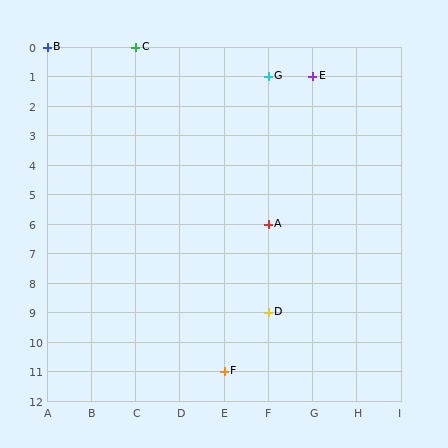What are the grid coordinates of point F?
Point F is at grid coordinates (E, 11).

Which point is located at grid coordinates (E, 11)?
Point F is at (E, 11).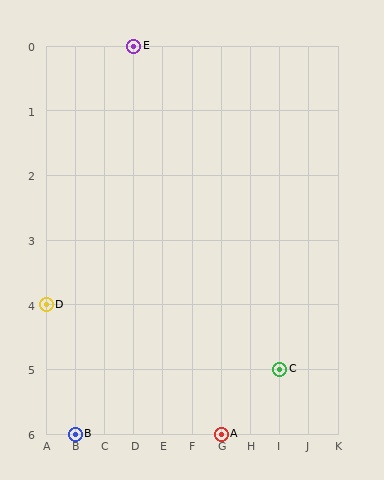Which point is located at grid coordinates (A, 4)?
Point D is at (A, 4).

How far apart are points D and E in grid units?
Points D and E are 3 columns and 4 rows apart (about 5.0 grid units diagonally).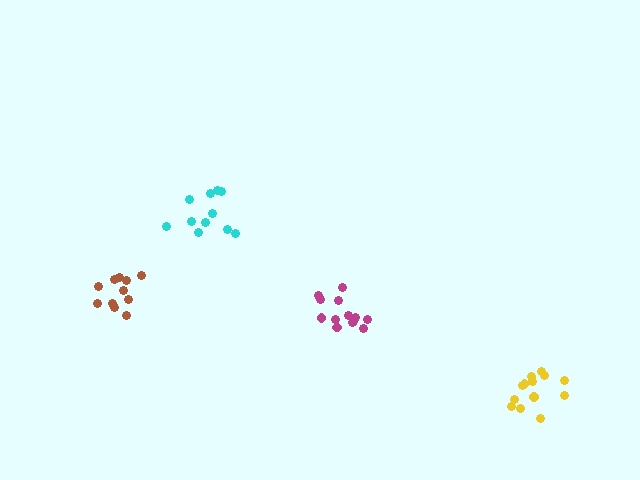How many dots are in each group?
Group 1: 11 dots, Group 2: 11 dots, Group 3: 14 dots, Group 4: 13 dots (49 total).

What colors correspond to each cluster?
The clusters are colored: cyan, brown, magenta, yellow.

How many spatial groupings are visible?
There are 4 spatial groupings.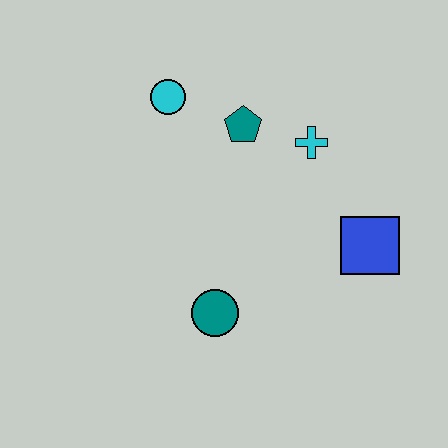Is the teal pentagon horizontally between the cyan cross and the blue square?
No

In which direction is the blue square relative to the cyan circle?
The blue square is to the right of the cyan circle.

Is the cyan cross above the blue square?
Yes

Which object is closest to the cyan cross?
The teal pentagon is closest to the cyan cross.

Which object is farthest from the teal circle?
The cyan circle is farthest from the teal circle.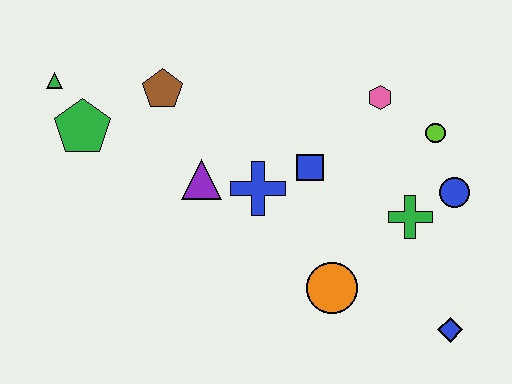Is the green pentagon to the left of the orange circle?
Yes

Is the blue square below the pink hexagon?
Yes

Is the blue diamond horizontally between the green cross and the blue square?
No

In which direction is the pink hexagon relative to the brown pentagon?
The pink hexagon is to the right of the brown pentagon.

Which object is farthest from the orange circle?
The green triangle is farthest from the orange circle.